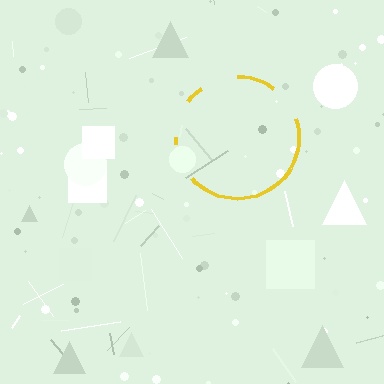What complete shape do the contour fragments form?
The contour fragments form a circle.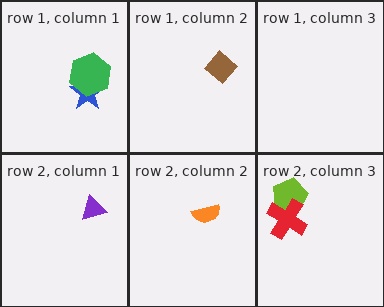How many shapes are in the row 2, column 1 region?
1.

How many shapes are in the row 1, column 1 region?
2.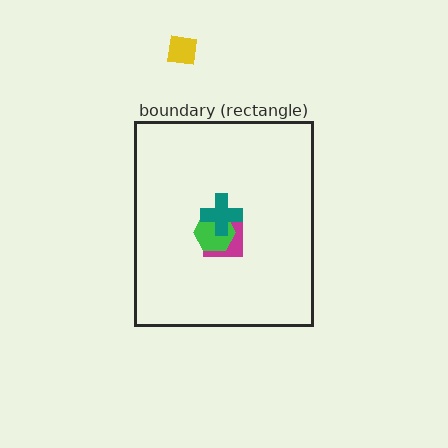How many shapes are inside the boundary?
3 inside, 1 outside.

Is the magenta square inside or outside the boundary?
Inside.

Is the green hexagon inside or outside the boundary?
Inside.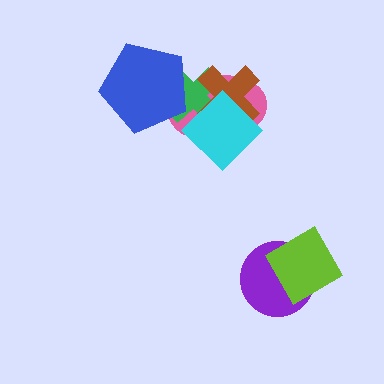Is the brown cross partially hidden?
Yes, it is partially covered by another shape.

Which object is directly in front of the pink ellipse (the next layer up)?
The green cross is directly in front of the pink ellipse.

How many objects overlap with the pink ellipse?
4 objects overlap with the pink ellipse.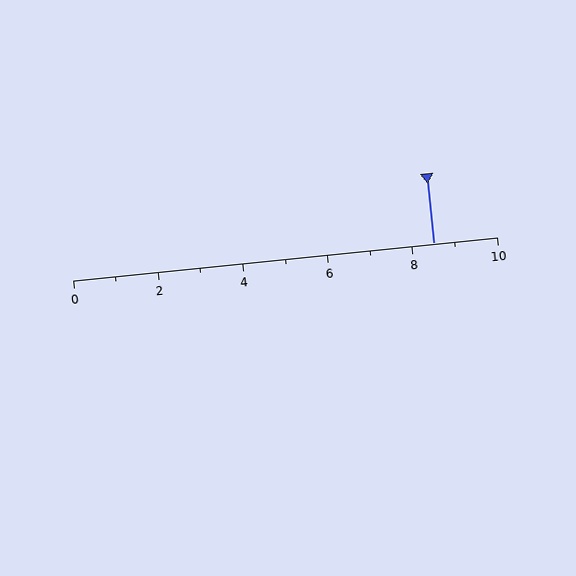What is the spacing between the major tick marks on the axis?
The major ticks are spaced 2 apart.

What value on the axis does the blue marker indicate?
The marker indicates approximately 8.5.